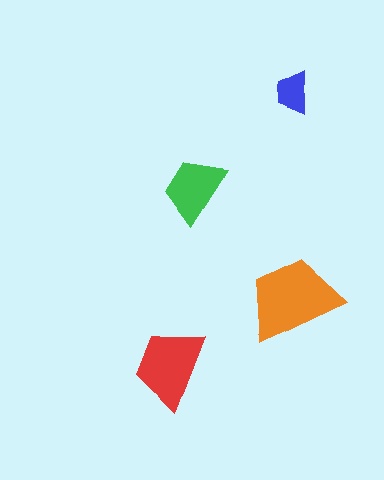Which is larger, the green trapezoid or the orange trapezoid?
The orange one.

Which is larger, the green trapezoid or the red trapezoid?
The red one.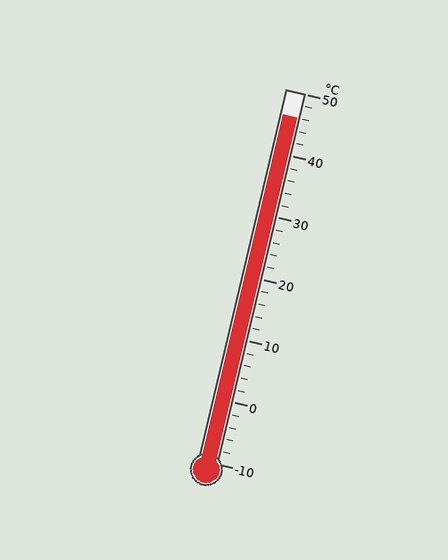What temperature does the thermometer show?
The thermometer shows approximately 46°C.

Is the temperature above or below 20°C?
The temperature is above 20°C.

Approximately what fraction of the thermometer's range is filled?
The thermometer is filled to approximately 95% of its range.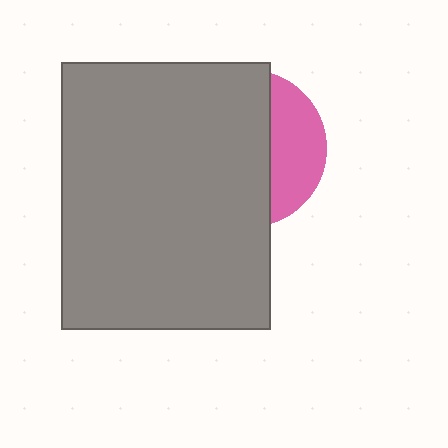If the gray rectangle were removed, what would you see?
You would see the complete pink circle.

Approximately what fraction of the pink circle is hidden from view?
Roughly 68% of the pink circle is hidden behind the gray rectangle.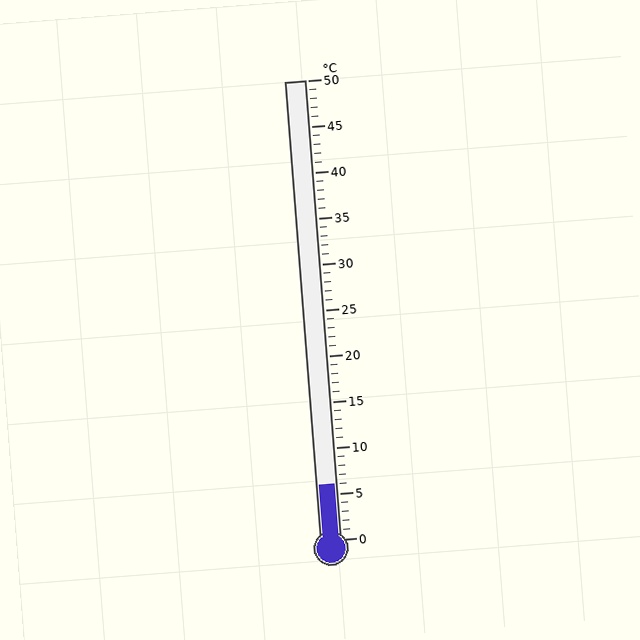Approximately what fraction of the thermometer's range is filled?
The thermometer is filled to approximately 10% of its range.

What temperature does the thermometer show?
The thermometer shows approximately 6°C.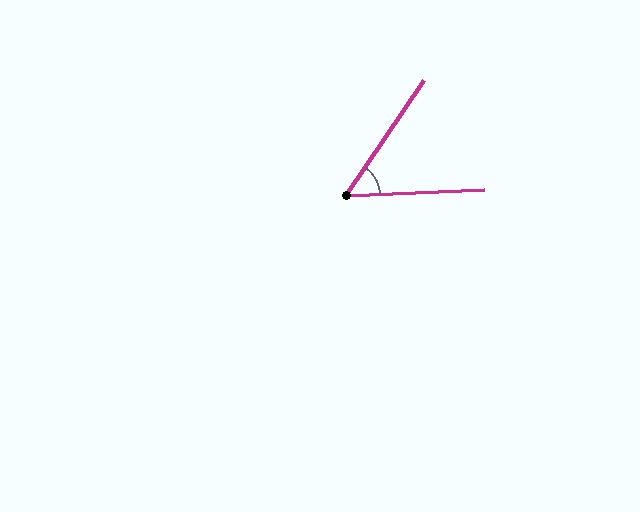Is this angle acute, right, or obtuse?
It is acute.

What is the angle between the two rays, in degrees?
Approximately 53 degrees.